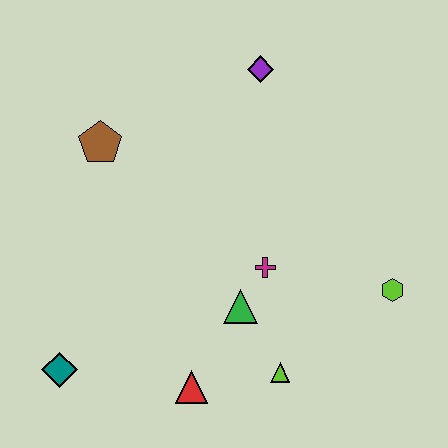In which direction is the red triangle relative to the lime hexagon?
The red triangle is to the left of the lime hexagon.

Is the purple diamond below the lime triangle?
No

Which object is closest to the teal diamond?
The red triangle is closest to the teal diamond.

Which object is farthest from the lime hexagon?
The teal diamond is farthest from the lime hexagon.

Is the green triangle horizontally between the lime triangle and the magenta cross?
No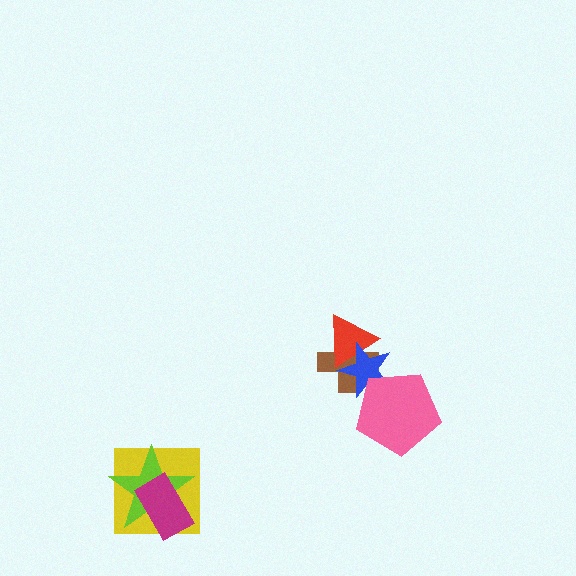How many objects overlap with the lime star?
2 objects overlap with the lime star.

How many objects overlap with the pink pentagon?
1 object overlaps with the pink pentagon.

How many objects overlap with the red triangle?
2 objects overlap with the red triangle.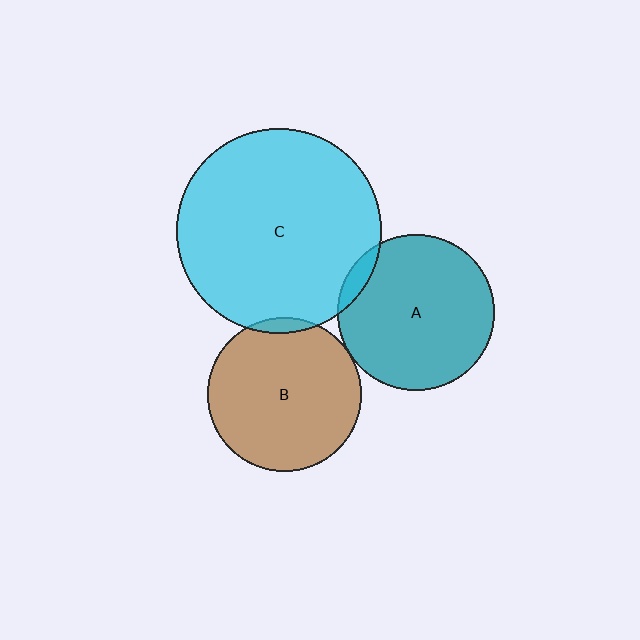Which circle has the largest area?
Circle C (cyan).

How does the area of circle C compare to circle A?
Approximately 1.7 times.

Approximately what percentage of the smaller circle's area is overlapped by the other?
Approximately 5%.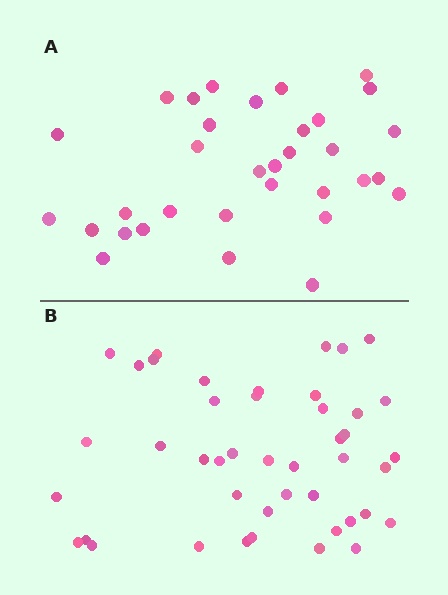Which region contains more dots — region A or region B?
Region B (the bottom region) has more dots.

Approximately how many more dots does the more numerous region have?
Region B has roughly 12 or so more dots than region A.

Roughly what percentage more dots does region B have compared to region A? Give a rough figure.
About 35% more.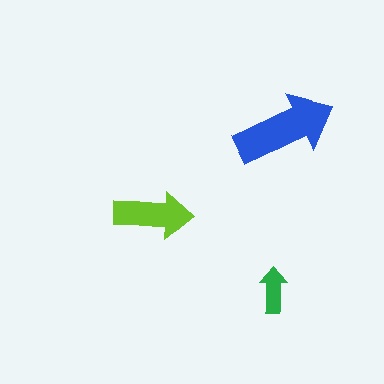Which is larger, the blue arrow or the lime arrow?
The blue one.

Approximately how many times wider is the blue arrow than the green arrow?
About 2 times wider.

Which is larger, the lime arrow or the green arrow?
The lime one.